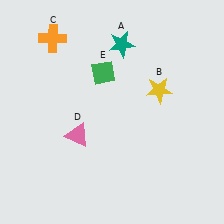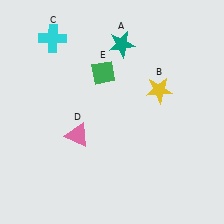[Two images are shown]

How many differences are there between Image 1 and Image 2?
There is 1 difference between the two images.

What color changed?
The cross (C) changed from orange in Image 1 to cyan in Image 2.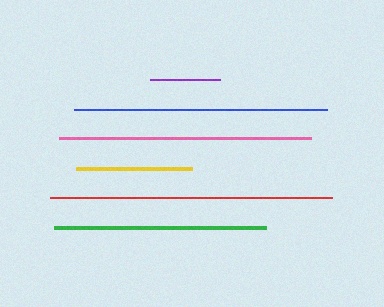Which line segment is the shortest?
The purple line is the shortest at approximately 70 pixels.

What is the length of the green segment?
The green segment is approximately 212 pixels long.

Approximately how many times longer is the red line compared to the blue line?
The red line is approximately 1.1 times the length of the blue line.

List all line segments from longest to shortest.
From longest to shortest: red, blue, pink, green, yellow, purple.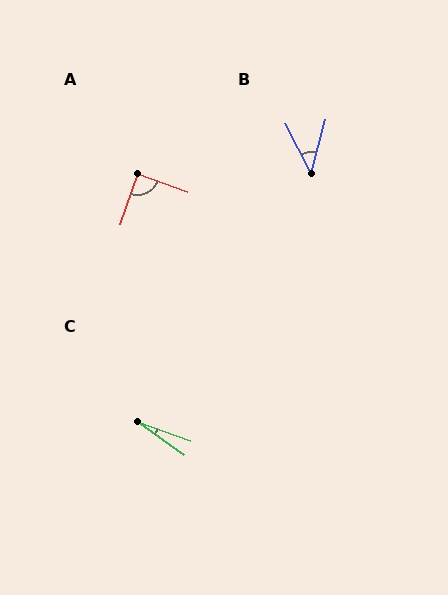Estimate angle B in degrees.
Approximately 42 degrees.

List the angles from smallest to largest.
C (16°), B (42°), A (90°).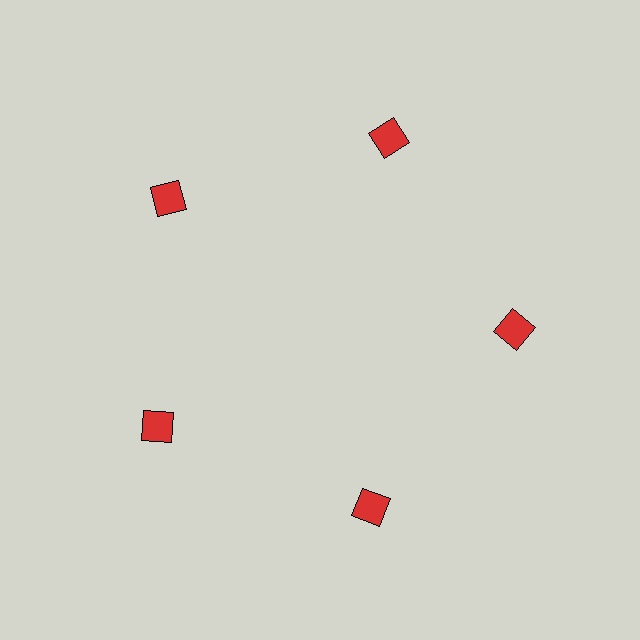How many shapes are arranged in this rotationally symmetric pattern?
There are 5 shapes, arranged in 5 groups of 1.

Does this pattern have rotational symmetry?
Yes, this pattern has 5-fold rotational symmetry. It looks the same after rotating 72 degrees around the center.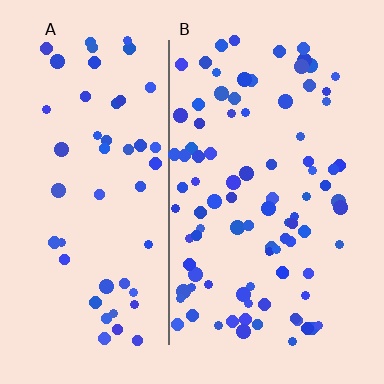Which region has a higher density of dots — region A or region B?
B (the right).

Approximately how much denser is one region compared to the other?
Approximately 1.8× — region B over region A.